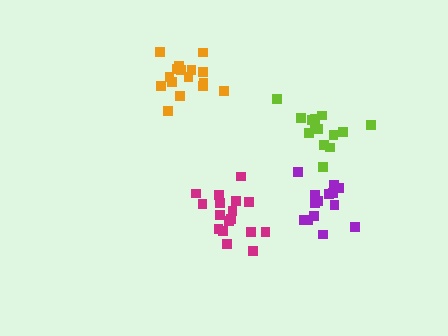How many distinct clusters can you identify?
There are 4 distinct clusters.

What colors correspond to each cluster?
The clusters are colored: purple, orange, lime, magenta.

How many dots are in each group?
Group 1: 14 dots, Group 2: 16 dots, Group 3: 14 dots, Group 4: 17 dots (61 total).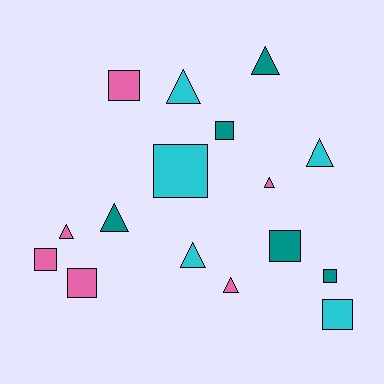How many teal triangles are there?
There are 2 teal triangles.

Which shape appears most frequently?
Triangle, with 8 objects.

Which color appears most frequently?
Pink, with 6 objects.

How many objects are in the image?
There are 16 objects.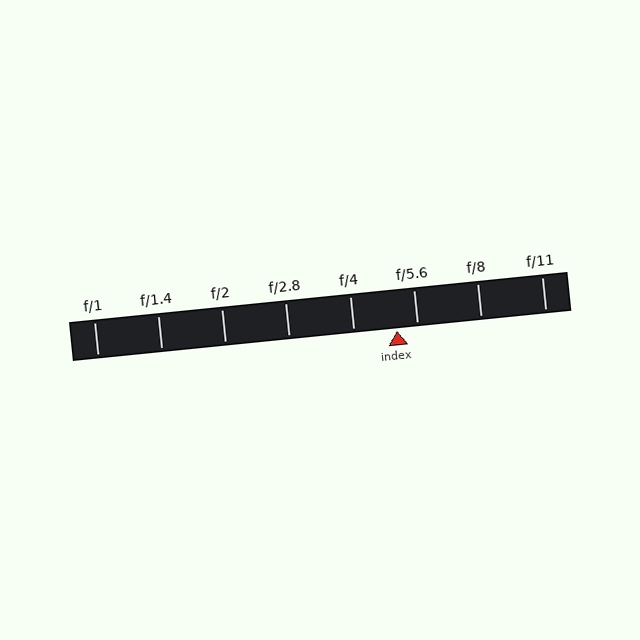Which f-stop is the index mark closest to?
The index mark is closest to f/5.6.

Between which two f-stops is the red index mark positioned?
The index mark is between f/4 and f/5.6.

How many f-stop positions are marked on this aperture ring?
There are 8 f-stop positions marked.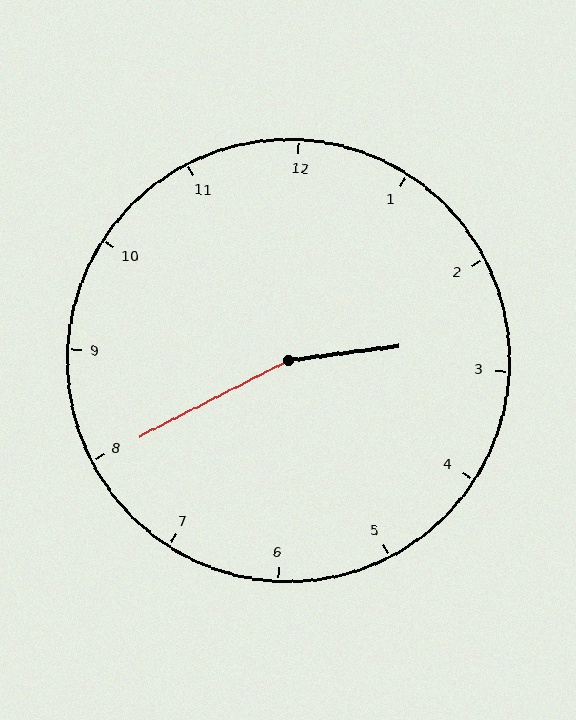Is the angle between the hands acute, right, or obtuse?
It is obtuse.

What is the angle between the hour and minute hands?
Approximately 160 degrees.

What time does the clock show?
2:40.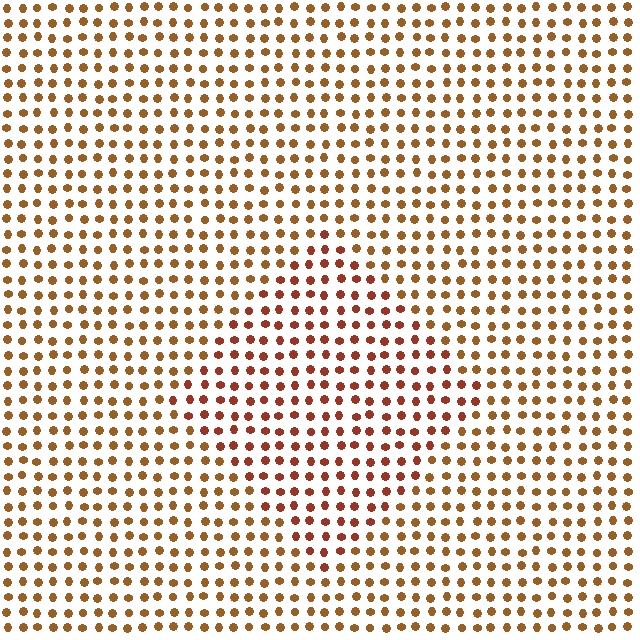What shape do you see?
I see a diamond.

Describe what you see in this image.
The image is filled with small brown elements in a uniform arrangement. A diamond-shaped region is visible where the elements are tinted to a slightly different hue, forming a subtle color boundary.